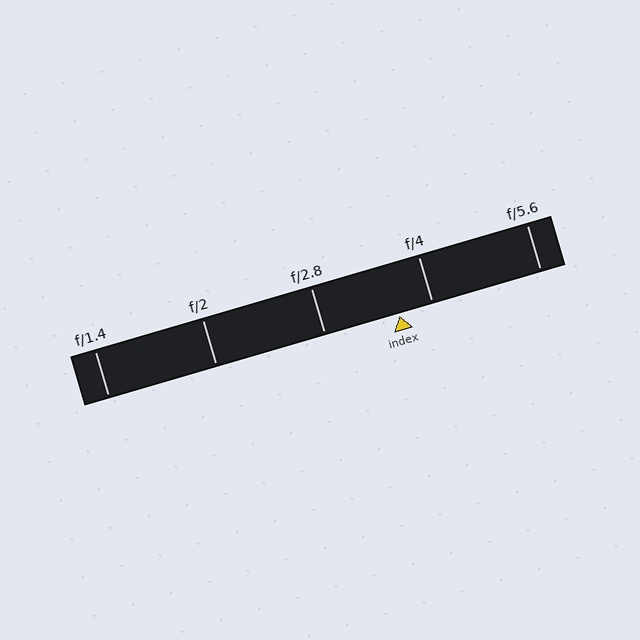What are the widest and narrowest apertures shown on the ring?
The widest aperture shown is f/1.4 and the narrowest is f/5.6.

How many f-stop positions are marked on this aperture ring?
There are 5 f-stop positions marked.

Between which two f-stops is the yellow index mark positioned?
The index mark is between f/2.8 and f/4.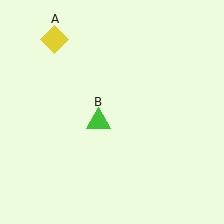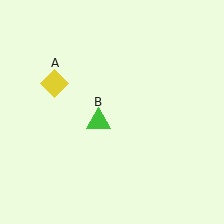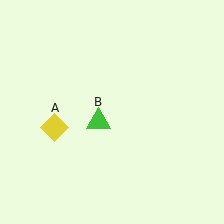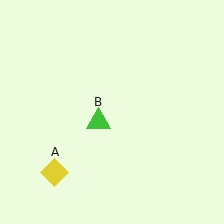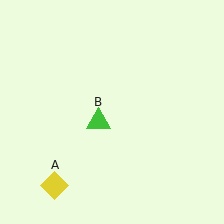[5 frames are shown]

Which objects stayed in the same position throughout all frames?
Green triangle (object B) remained stationary.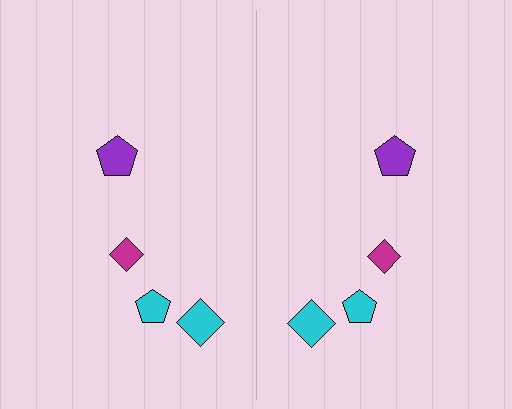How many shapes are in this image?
There are 8 shapes in this image.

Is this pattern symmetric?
Yes, this pattern has bilateral (reflection) symmetry.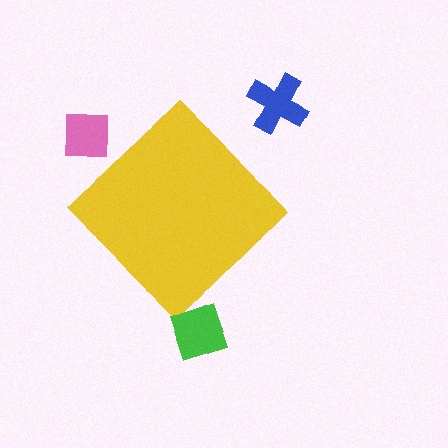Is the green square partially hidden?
No, the green square is fully visible.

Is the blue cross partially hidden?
No, the blue cross is fully visible.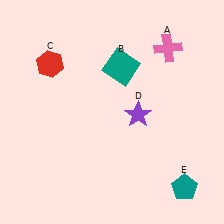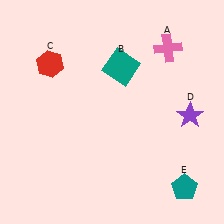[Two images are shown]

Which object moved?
The purple star (D) moved right.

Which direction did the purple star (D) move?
The purple star (D) moved right.